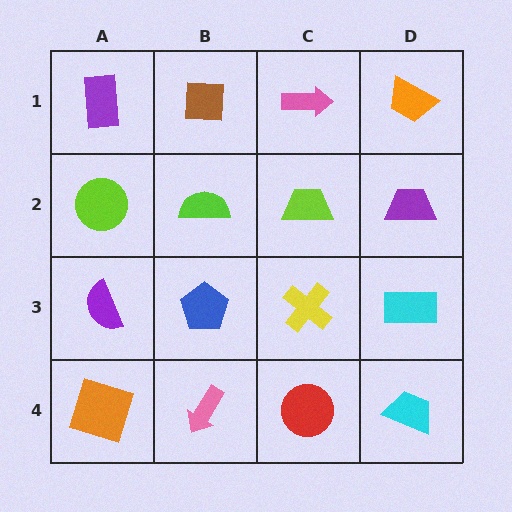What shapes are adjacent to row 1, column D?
A purple trapezoid (row 2, column D), a pink arrow (row 1, column C).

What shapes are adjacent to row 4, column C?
A yellow cross (row 3, column C), a pink arrow (row 4, column B), a cyan trapezoid (row 4, column D).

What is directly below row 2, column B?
A blue pentagon.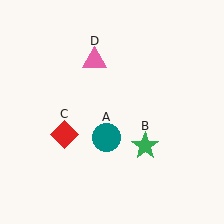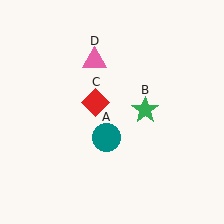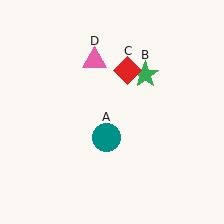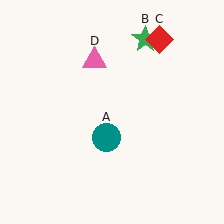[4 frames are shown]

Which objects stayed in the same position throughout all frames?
Teal circle (object A) and pink triangle (object D) remained stationary.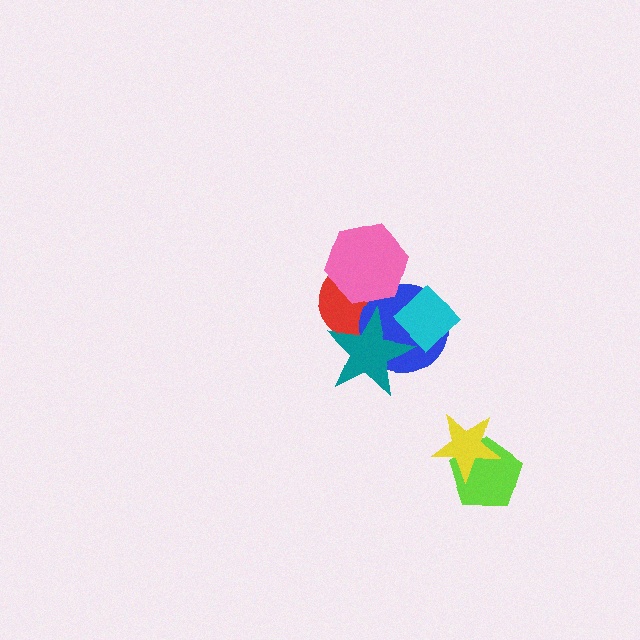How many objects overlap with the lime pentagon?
1 object overlaps with the lime pentagon.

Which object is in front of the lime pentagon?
The yellow star is in front of the lime pentagon.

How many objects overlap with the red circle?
3 objects overlap with the red circle.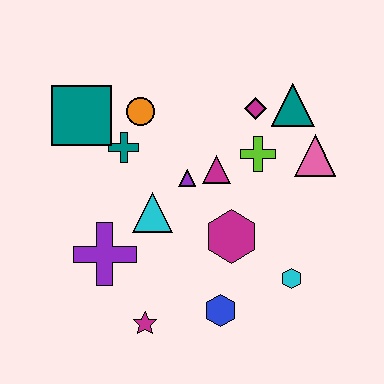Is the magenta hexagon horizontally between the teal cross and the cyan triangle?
No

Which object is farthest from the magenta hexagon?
The teal square is farthest from the magenta hexagon.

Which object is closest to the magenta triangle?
The purple triangle is closest to the magenta triangle.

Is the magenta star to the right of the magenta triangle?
No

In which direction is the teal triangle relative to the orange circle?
The teal triangle is to the right of the orange circle.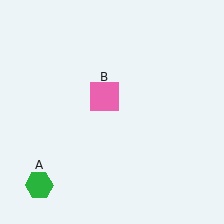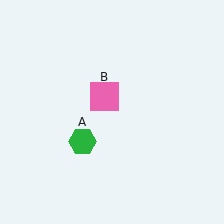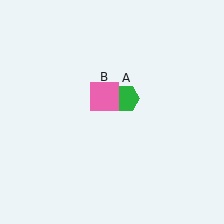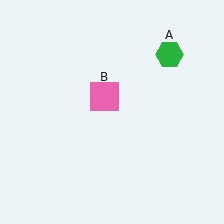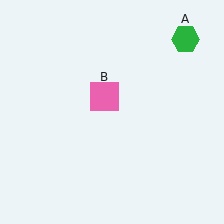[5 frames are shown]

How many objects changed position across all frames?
1 object changed position: green hexagon (object A).